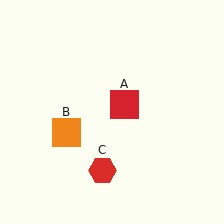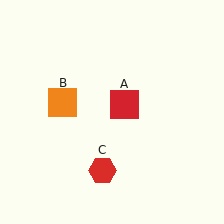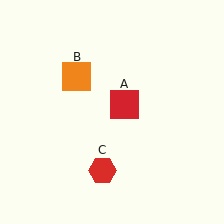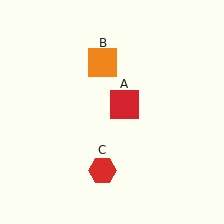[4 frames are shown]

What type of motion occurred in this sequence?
The orange square (object B) rotated clockwise around the center of the scene.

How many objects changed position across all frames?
1 object changed position: orange square (object B).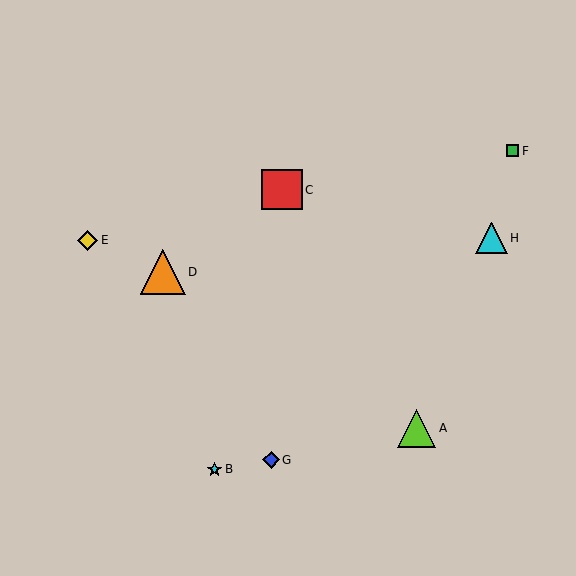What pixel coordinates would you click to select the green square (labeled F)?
Click at (513, 151) to select the green square F.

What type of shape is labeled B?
Shape B is a cyan star.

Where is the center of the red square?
The center of the red square is at (282, 190).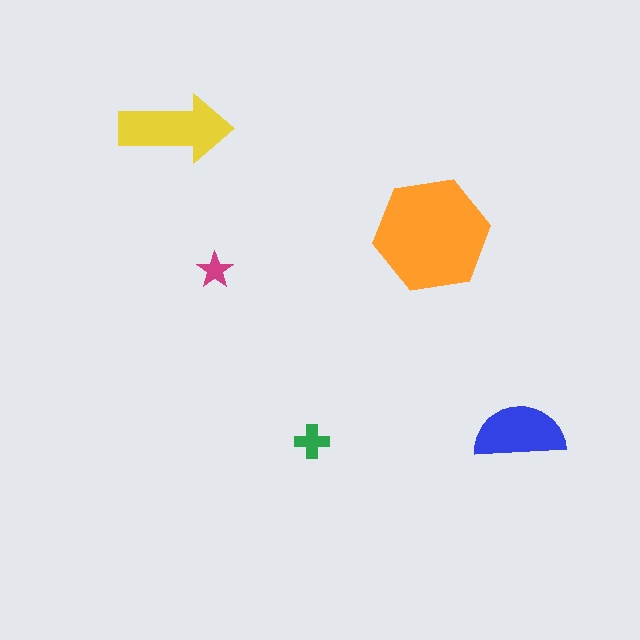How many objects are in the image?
There are 5 objects in the image.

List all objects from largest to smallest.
The orange hexagon, the yellow arrow, the blue semicircle, the green cross, the magenta star.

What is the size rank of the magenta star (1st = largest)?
5th.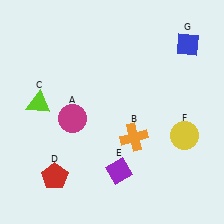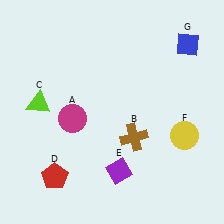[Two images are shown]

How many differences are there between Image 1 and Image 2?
There is 1 difference between the two images.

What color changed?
The cross (B) changed from orange in Image 1 to brown in Image 2.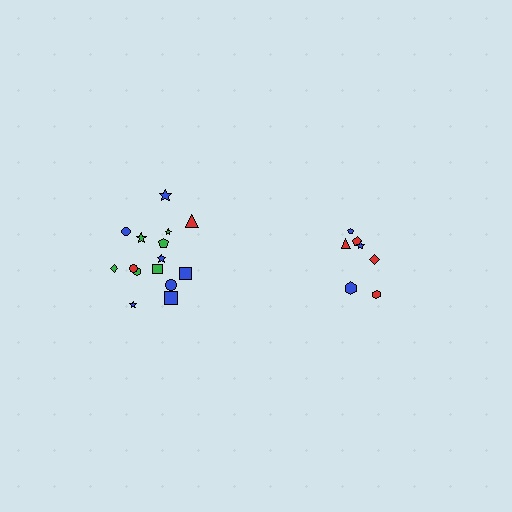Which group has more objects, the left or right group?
The left group.